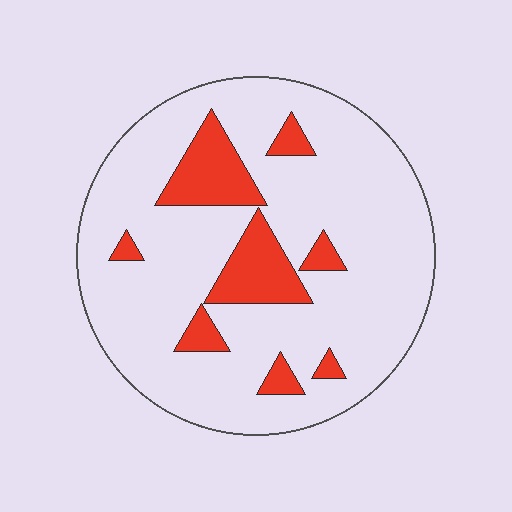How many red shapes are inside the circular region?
8.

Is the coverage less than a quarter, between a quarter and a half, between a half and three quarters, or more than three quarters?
Less than a quarter.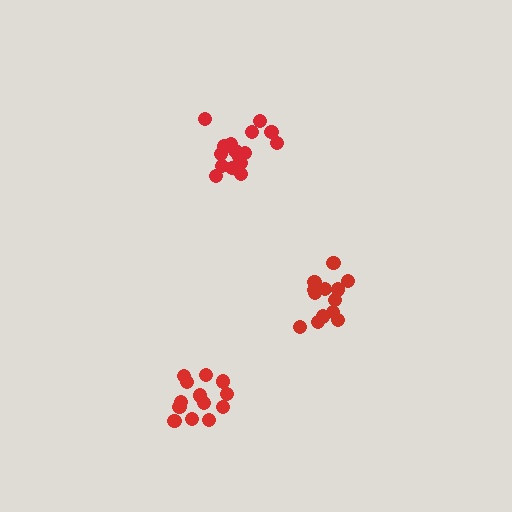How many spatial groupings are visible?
There are 3 spatial groupings.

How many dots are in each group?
Group 1: 16 dots, Group 2: 13 dots, Group 3: 13 dots (42 total).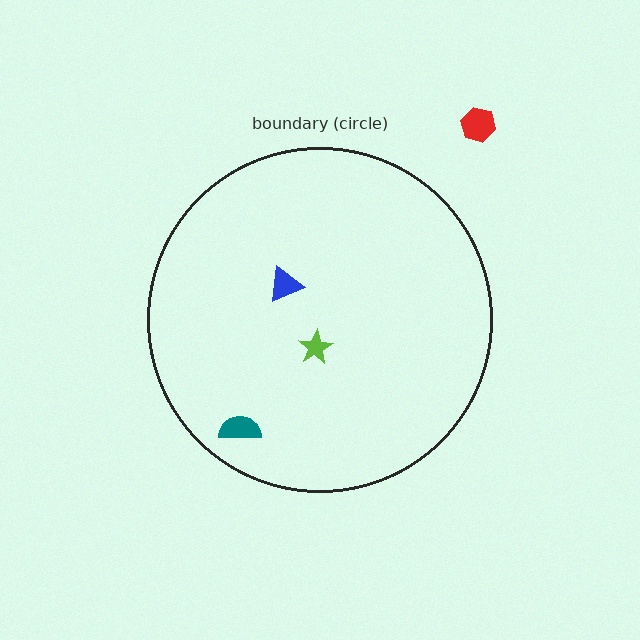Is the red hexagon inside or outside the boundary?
Outside.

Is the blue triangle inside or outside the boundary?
Inside.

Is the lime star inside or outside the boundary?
Inside.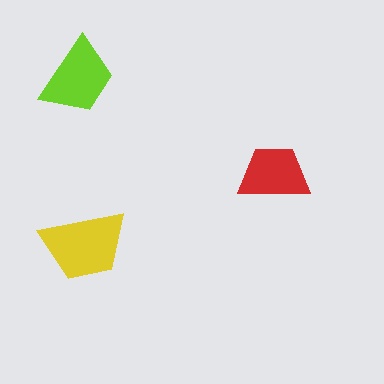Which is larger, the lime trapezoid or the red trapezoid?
The lime one.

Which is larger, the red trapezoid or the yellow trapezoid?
The yellow one.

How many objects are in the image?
There are 3 objects in the image.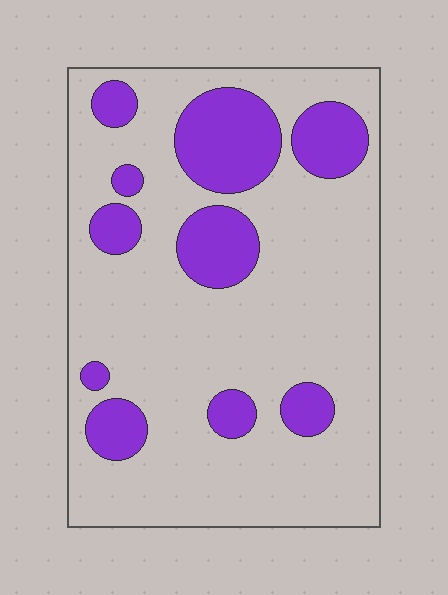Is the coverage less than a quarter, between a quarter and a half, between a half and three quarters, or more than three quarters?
Less than a quarter.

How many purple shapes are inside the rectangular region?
10.